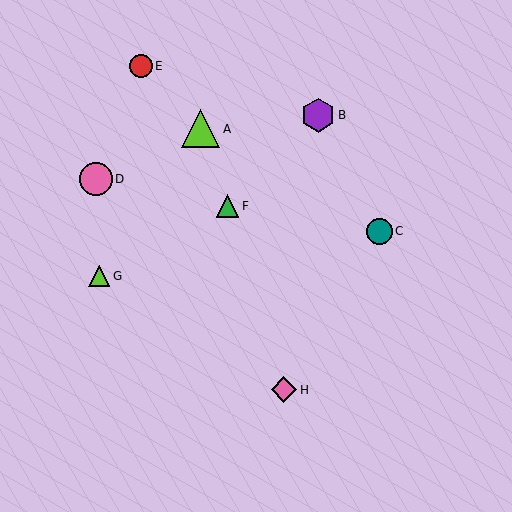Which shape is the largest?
The lime triangle (labeled A) is the largest.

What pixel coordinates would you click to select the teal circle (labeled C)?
Click at (380, 231) to select the teal circle C.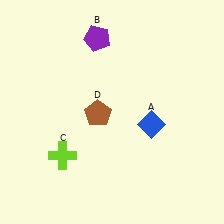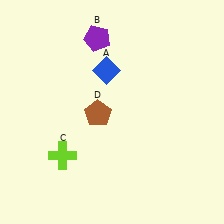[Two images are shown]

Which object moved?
The blue diamond (A) moved up.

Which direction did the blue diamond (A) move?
The blue diamond (A) moved up.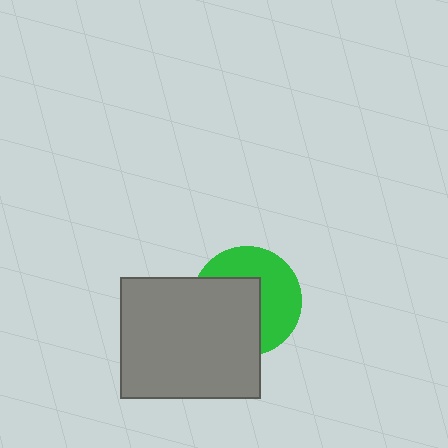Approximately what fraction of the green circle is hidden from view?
Roughly 50% of the green circle is hidden behind the gray rectangle.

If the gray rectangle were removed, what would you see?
You would see the complete green circle.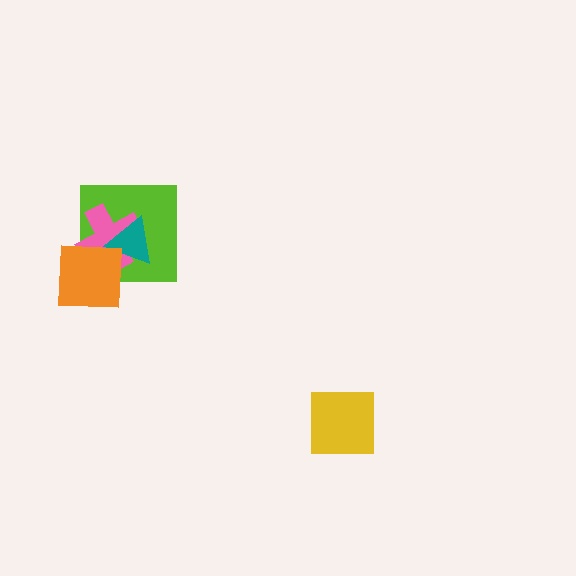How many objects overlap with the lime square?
3 objects overlap with the lime square.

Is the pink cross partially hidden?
Yes, it is partially covered by another shape.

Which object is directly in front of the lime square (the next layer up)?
The pink cross is directly in front of the lime square.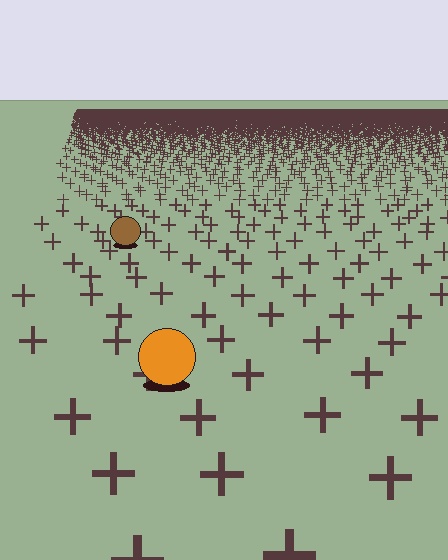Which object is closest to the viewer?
The orange circle is closest. The texture marks near it are larger and more spread out.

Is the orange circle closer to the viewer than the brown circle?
Yes. The orange circle is closer — you can tell from the texture gradient: the ground texture is coarser near it.